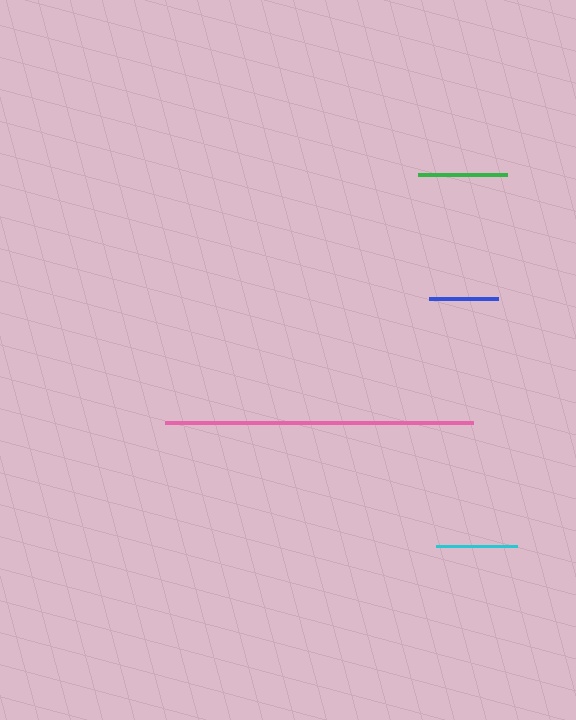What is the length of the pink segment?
The pink segment is approximately 308 pixels long.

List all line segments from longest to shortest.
From longest to shortest: pink, green, cyan, blue.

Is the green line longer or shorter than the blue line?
The green line is longer than the blue line.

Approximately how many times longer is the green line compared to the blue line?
The green line is approximately 1.3 times the length of the blue line.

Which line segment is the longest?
The pink line is the longest at approximately 308 pixels.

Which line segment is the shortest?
The blue line is the shortest at approximately 69 pixels.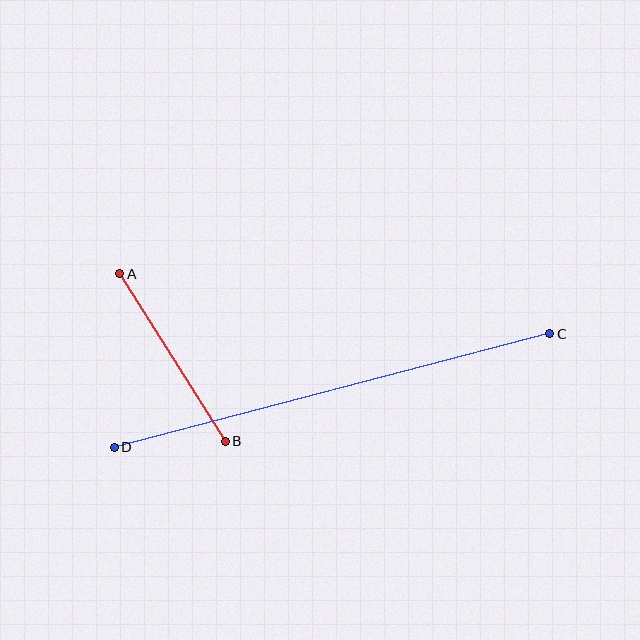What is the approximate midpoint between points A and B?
The midpoint is at approximately (172, 358) pixels.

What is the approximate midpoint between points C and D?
The midpoint is at approximately (332, 390) pixels.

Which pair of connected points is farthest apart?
Points C and D are farthest apart.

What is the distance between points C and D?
The distance is approximately 450 pixels.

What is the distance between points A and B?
The distance is approximately 198 pixels.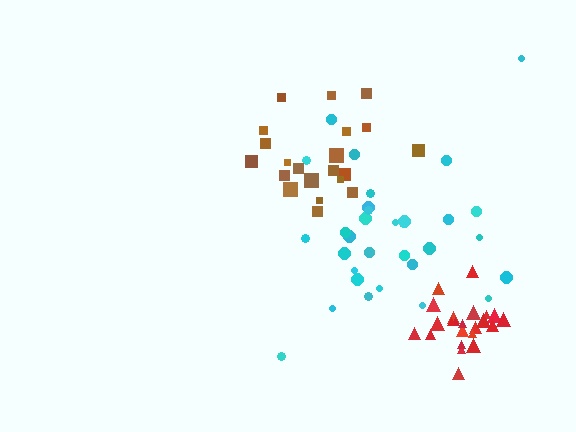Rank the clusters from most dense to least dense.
red, brown, cyan.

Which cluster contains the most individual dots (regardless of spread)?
Cyan (32).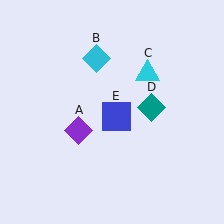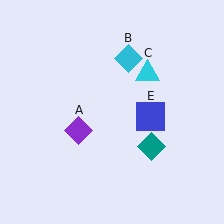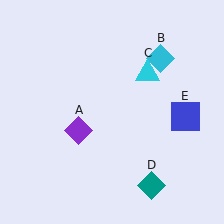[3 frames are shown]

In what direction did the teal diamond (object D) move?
The teal diamond (object D) moved down.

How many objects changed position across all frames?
3 objects changed position: cyan diamond (object B), teal diamond (object D), blue square (object E).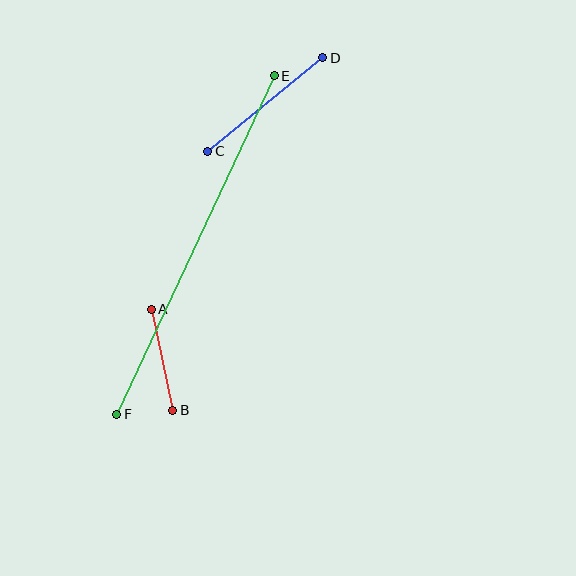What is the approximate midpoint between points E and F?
The midpoint is at approximately (195, 245) pixels.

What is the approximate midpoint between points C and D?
The midpoint is at approximately (265, 105) pixels.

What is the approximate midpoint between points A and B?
The midpoint is at approximately (162, 360) pixels.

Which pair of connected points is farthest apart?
Points E and F are farthest apart.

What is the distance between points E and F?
The distance is approximately 373 pixels.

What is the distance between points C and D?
The distance is approximately 148 pixels.